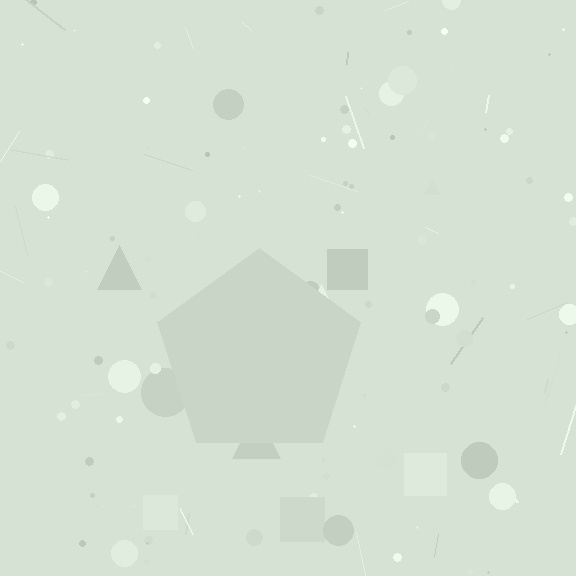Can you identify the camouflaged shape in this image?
The camouflaged shape is a pentagon.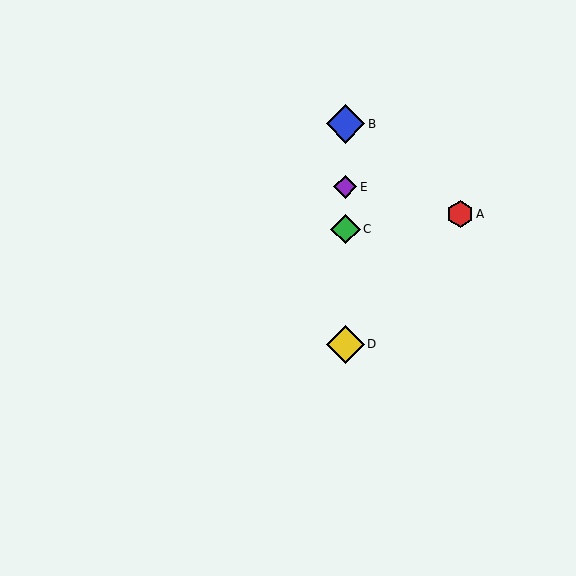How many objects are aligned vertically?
4 objects (B, C, D, E) are aligned vertically.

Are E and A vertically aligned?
No, E is at x≈345 and A is at x≈460.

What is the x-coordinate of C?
Object C is at x≈345.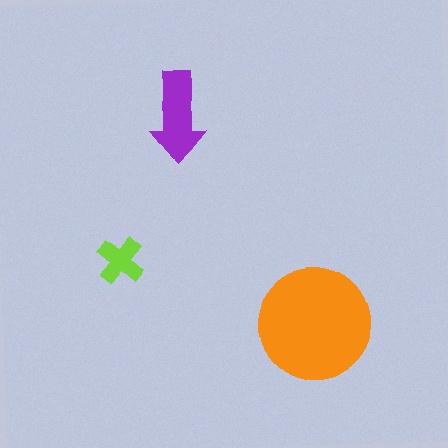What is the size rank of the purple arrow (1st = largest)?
2nd.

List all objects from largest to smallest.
The orange circle, the purple arrow, the lime cross.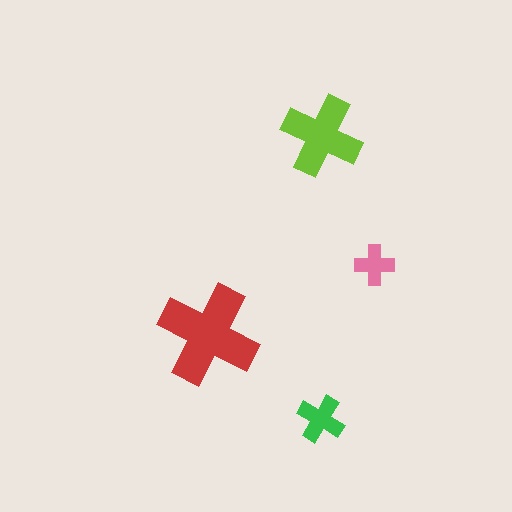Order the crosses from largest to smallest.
the red one, the lime one, the green one, the pink one.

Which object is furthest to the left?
The red cross is leftmost.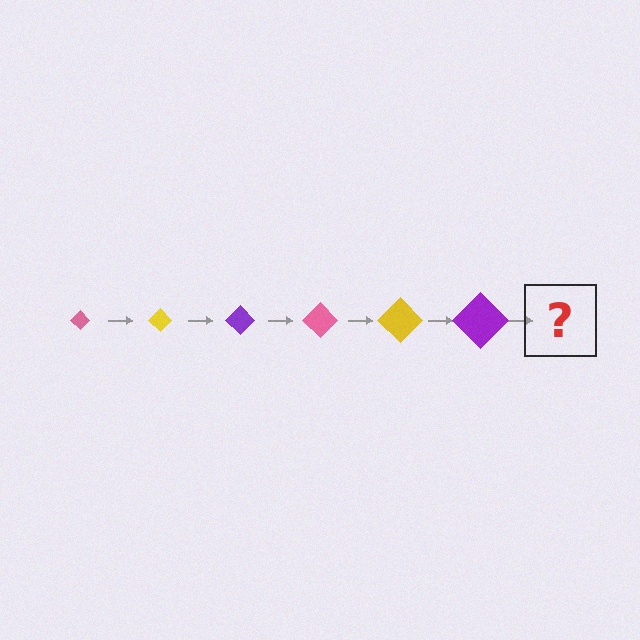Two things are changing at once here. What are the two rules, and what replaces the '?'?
The two rules are that the diamond grows larger each step and the color cycles through pink, yellow, and purple. The '?' should be a pink diamond, larger than the previous one.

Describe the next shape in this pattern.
It should be a pink diamond, larger than the previous one.